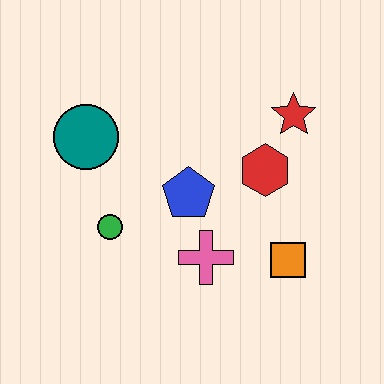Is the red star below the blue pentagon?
No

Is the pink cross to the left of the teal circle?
No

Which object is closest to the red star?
The red hexagon is closest to the red star.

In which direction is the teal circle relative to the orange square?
The teal circle is to the left of the orange square.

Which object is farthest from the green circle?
The red star is farthest from the green circle.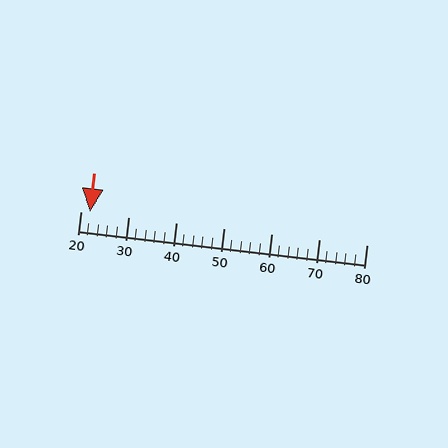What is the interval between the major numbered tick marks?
The major tick marks are spaced 10 units apart.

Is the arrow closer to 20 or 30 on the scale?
The arrow is closer to 20.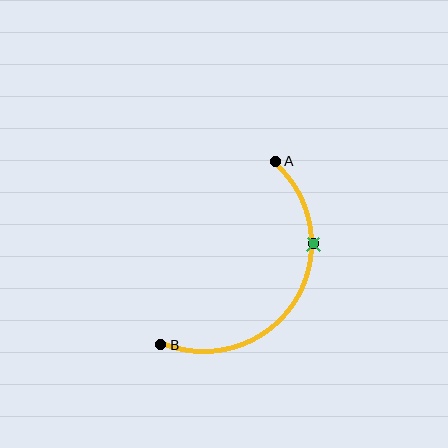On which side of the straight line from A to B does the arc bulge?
The arc bulges to the right of the straight line connecting A and B.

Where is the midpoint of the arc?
The arc midpoint is the point on the curve farthest from the straight line joining A and B. It sits to the right of that line.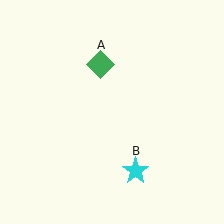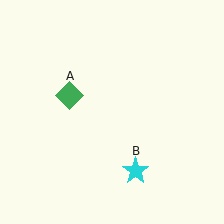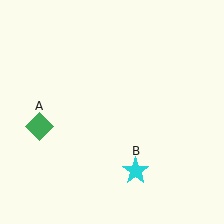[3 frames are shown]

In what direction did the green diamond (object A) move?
The green diamond (object A) moved down and to the left.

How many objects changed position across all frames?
1 object changed position: green diamond (object A).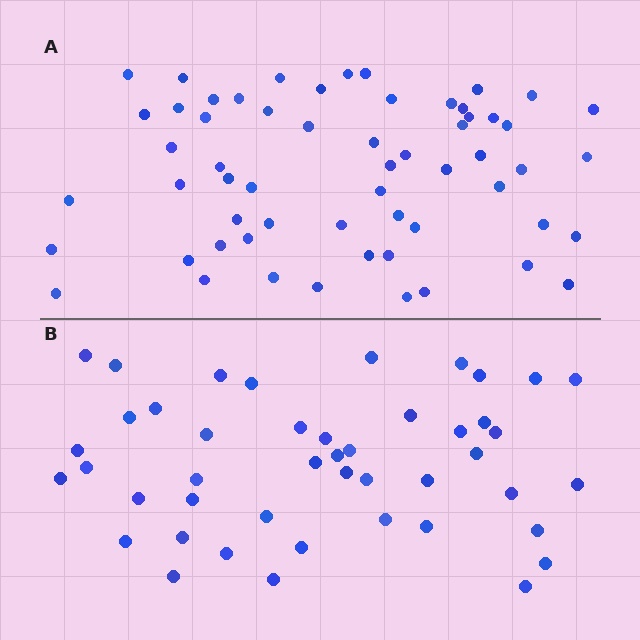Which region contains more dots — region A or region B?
Region A (the top region) has more dots.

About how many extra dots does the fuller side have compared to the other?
Region A has approximately 15 more dots than region B.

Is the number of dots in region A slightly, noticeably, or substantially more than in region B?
Region A has noticeably more, but not dramatically so. The ratio is roughly 1.3 to 1.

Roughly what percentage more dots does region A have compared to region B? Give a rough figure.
About 30% more.